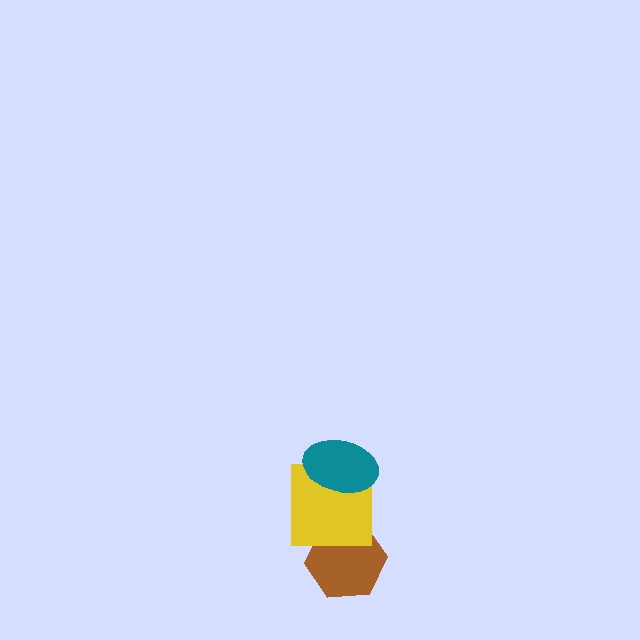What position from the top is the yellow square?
The yellow square is 2nd from the top.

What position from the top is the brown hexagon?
The brown hexagon is 3rd from the top.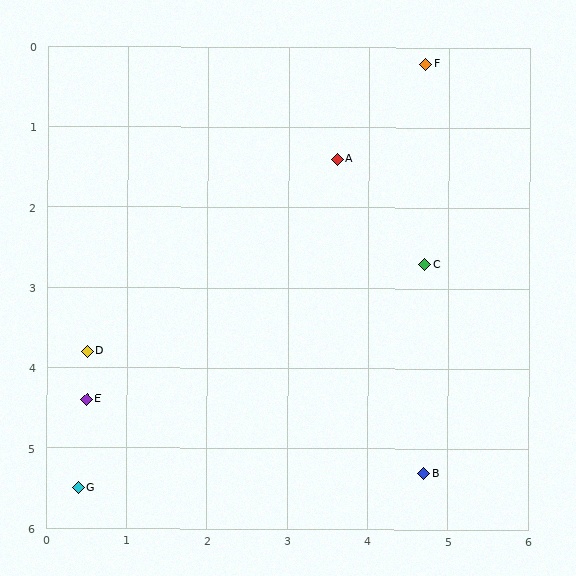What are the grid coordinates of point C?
Point C is at approximately (4.7, 2.7).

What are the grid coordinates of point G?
Point G is at approximately (0.4, 5.5).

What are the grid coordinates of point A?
Point A is at approximately (3.6, 1.4).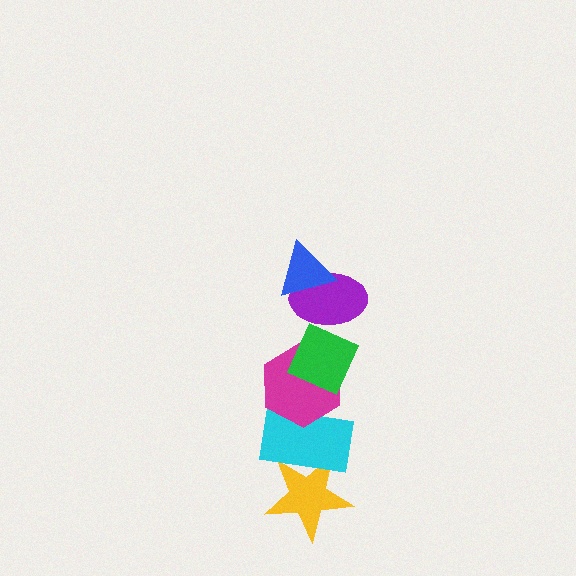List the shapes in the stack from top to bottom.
From top to bottom: the blue triangle, the purple ellipse, the green diamond, the magenta hexagon, the cyan rectangle, the yellow star.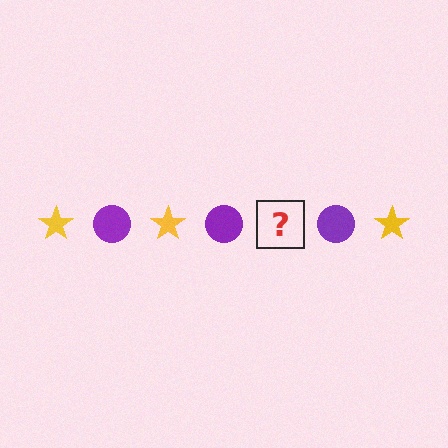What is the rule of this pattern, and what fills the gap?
The rule is that the pattern alternates between yellow star and purple circle. The gap should be filled with a yellow star.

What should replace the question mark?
The question mark should be replaced with a yellow star.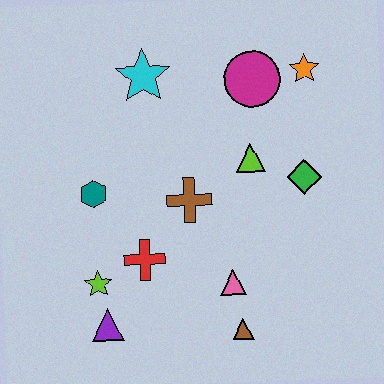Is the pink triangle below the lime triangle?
Yes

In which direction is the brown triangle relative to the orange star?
The brown triangle is below the orange star.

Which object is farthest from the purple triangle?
The orange star is farthest from the purple triangle.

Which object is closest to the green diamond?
The lime triangle is closest to the green diamond.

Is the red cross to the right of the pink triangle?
No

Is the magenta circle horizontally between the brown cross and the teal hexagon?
No